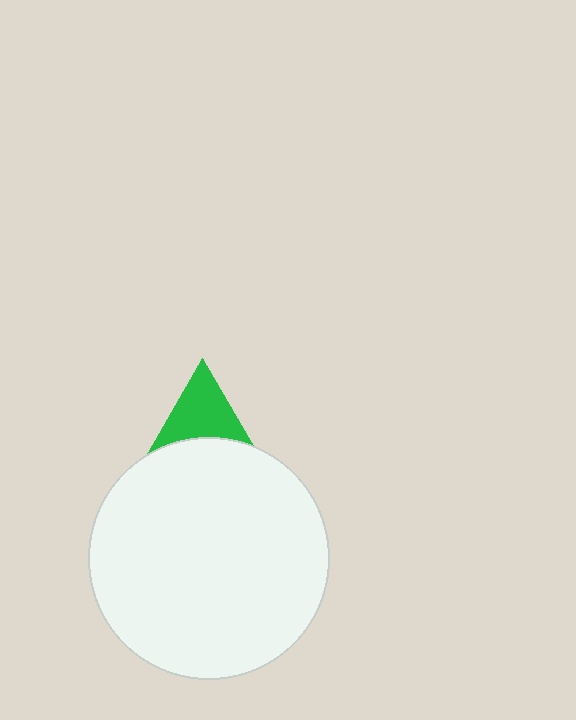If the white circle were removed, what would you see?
You would see the complete green triangle.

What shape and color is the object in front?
The object in front is a white circle.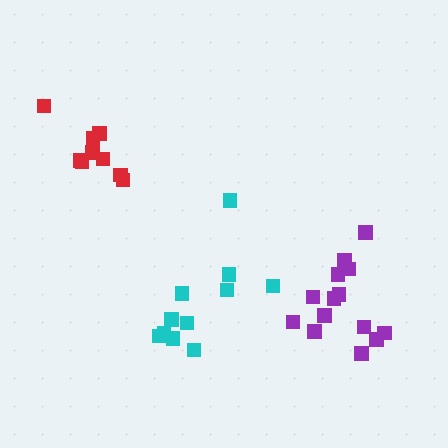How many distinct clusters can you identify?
There are 3 distinct clusters.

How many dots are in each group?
Group 1: 11 dots, Group 2: 14 dots, Group 3: 9 dots (34 total).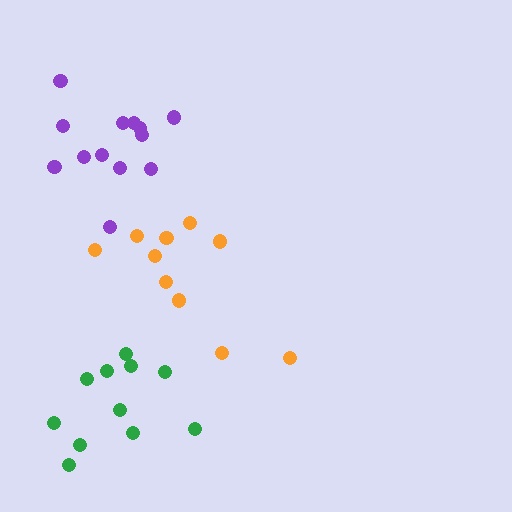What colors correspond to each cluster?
The clusters are colored: green, purple, orange.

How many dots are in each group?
Group 1: 11 dots, Group 2: 13 dots, Group 3: 10 dots (34 total).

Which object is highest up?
The purple cluster is topmost.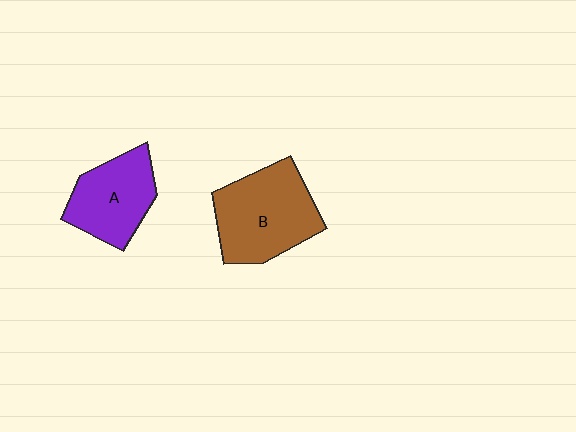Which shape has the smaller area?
Shape A (purple).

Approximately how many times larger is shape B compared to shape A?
Approximately 1.3 times.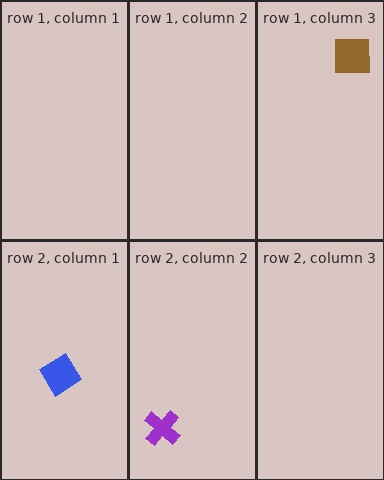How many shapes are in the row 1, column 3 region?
1.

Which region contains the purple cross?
The row 2, column 2 region.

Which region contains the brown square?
The row 1, column 3 region.